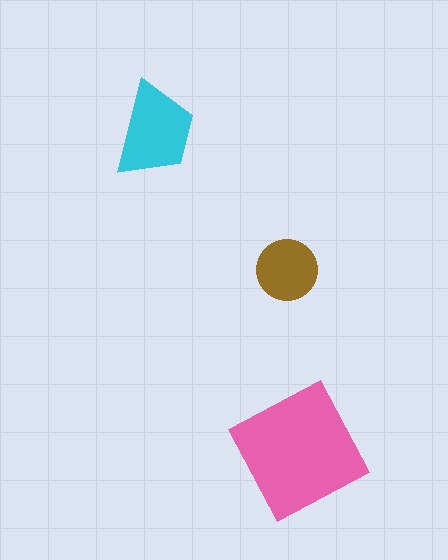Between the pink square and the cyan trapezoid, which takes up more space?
The pink square.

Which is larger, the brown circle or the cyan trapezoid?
The cyan trapezoid.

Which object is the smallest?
The brown circle.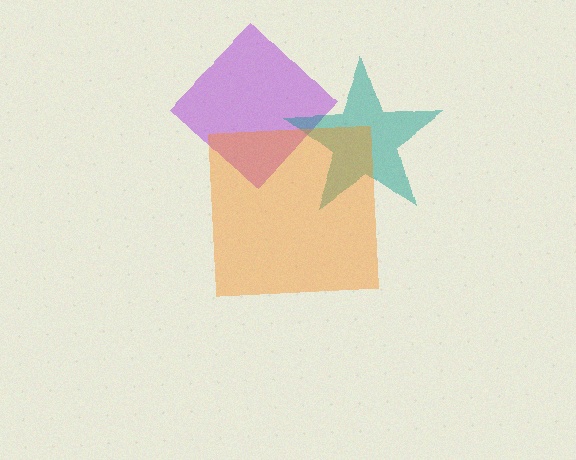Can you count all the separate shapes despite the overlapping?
Yes, there are 3 separate shapes.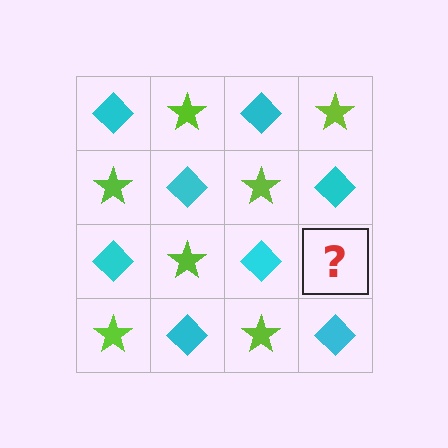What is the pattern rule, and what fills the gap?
The rule is that it alternates cyan diamond and lime star in a checkerboard pattern. The gap should be filled with a lime star.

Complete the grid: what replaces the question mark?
The question mark should be replaced with a lime star.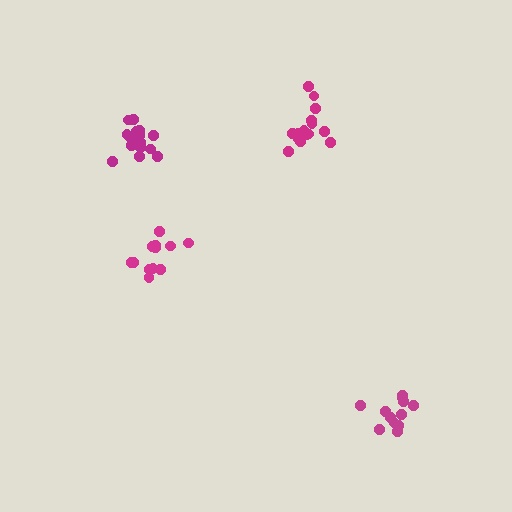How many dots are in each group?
Group 1: 15 dots, Group 2: 12 dots, Group 3: 16 dots, Group 4: 12 dots (55 total).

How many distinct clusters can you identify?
There are 4 distinct clusters.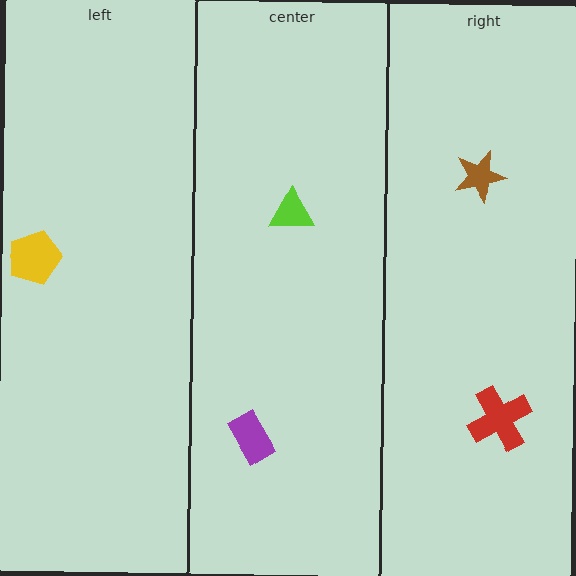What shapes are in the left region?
The yellow pentagon.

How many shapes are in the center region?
2.